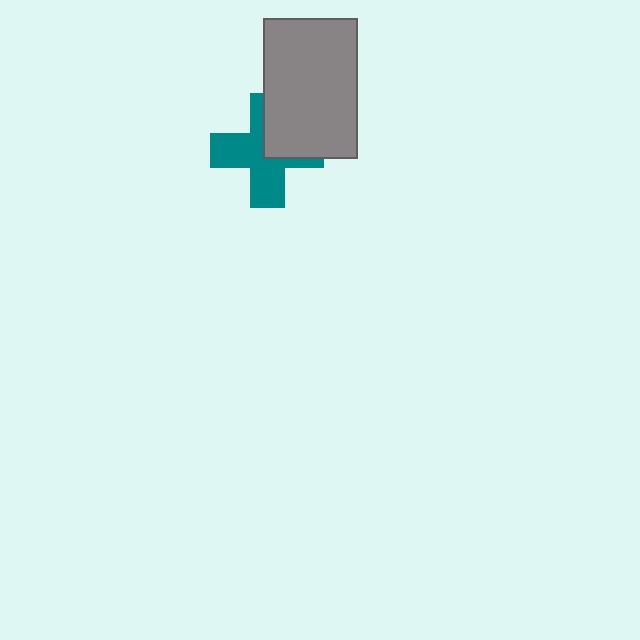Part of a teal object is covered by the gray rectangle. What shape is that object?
It is a cross.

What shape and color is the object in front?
The object in front is a gray rectangle.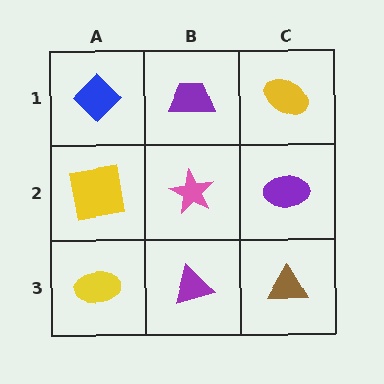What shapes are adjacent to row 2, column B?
A purple trapezoid (row 1, column B), a purple triangle (row 3, column B), a yellow square (row 2, column A), a purple ellipse (row 2, column C).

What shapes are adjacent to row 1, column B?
A pink star (row 2, column B), a blue diamond (row 1, column A), a yellow ellipse (row 1, column C).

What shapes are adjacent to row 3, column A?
A yellow square (row 2, column A), a purple triangle (row 3, column B).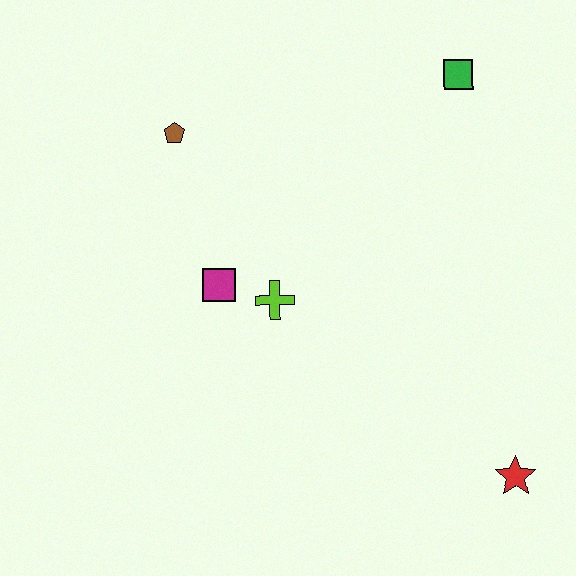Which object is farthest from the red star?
The brown pentagon is farthest from the red star.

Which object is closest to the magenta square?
The lime cross is closest to the magenta square.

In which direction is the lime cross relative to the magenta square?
The lime cross is to the right of the magenta square.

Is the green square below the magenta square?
No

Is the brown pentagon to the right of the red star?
No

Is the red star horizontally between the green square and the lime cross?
No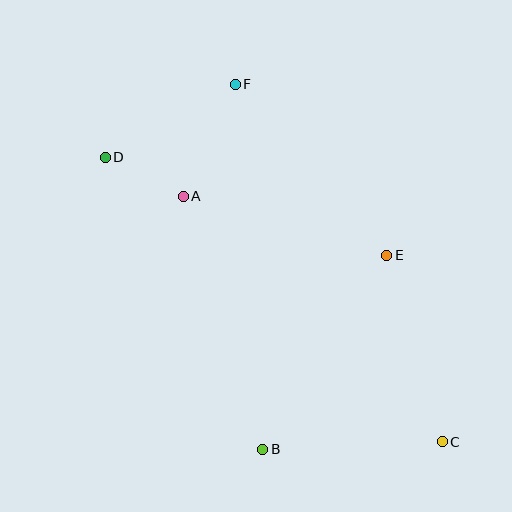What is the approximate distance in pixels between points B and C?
The distance between B and C is approximately 179 pixels.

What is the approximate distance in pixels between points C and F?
The distance between C and F is approximately 413 pixels.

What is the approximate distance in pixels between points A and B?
The distance between A and B is approximately 265 pixels.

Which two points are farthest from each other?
Points C and D are farthest from each other.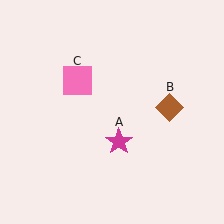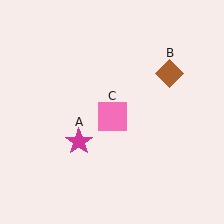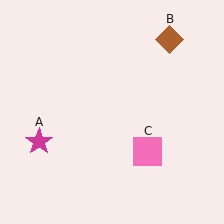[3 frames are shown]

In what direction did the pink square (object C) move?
The pink square (object C) moved down and to the right.